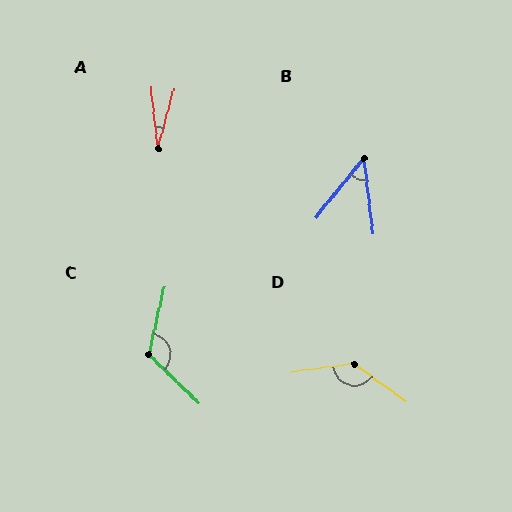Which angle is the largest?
D, at approximately 136 degrees.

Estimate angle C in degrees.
Approximately 122 degrees.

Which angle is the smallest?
A, at approximately 21 degrees.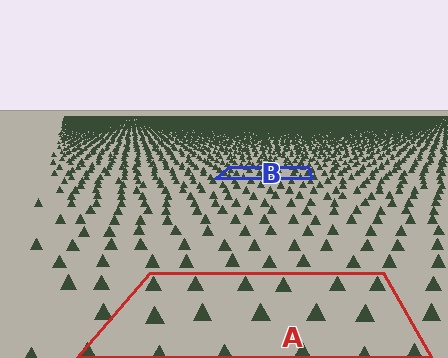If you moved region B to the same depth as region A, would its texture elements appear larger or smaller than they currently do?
They would appear larger. At a closer depth, the same texture elements are projected at a bigger on-screen size.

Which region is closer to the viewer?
Region A is closer. The texture elements there are larger and more spread out.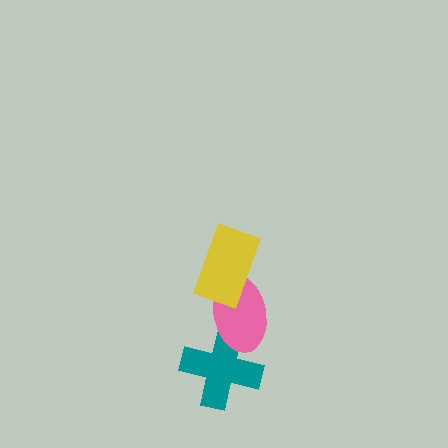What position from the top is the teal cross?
The teal cross is 3rd from the top.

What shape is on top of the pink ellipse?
The yellow rectangle is on top of the pink ellipse.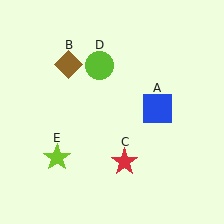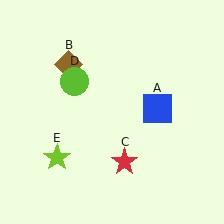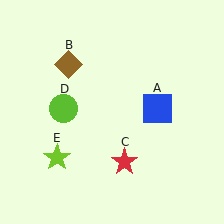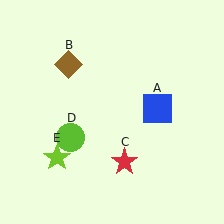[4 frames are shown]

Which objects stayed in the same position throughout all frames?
Blue square (object A) and brown diamond (object B) and red star (object C) and lime star (object E) remained stationary.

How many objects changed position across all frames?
1 object changed position: lime circle (object D).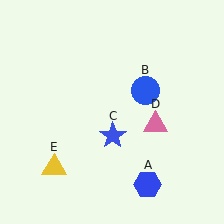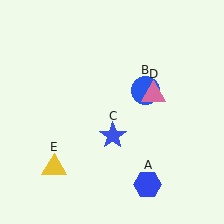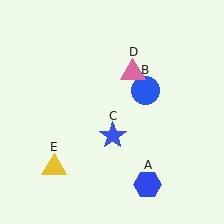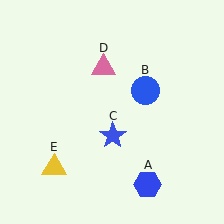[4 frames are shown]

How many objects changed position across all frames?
1 object changed position: pink triangle (object D).